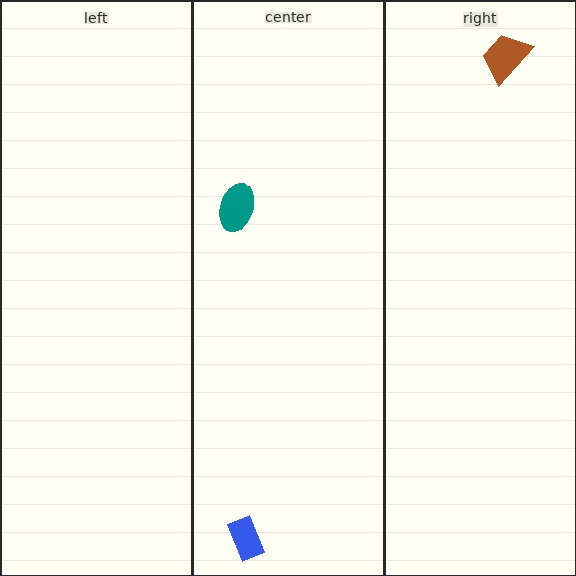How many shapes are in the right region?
1.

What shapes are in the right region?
The brown trapezoid.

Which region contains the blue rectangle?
The center region.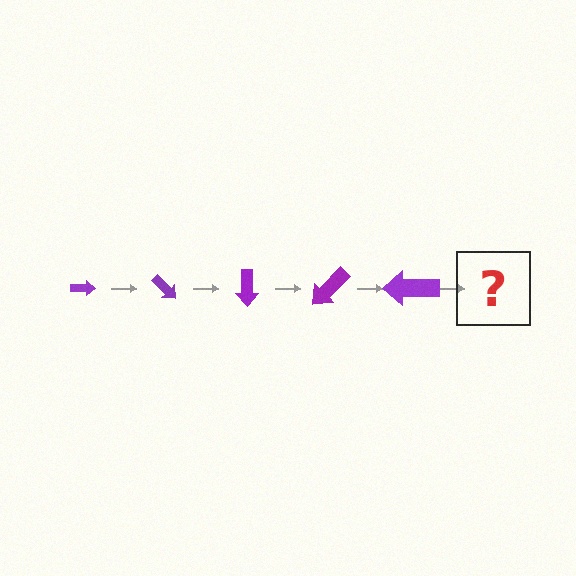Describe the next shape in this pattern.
It should be an arrow, larger than the previous one and rotated 225 degrees from the start.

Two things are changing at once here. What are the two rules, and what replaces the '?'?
The two rules are that the arrow grows larger each step and it rotates 45 degrees each step. The '?' should be an arrow, larger than the previous one and rotated 225 degrees from the start.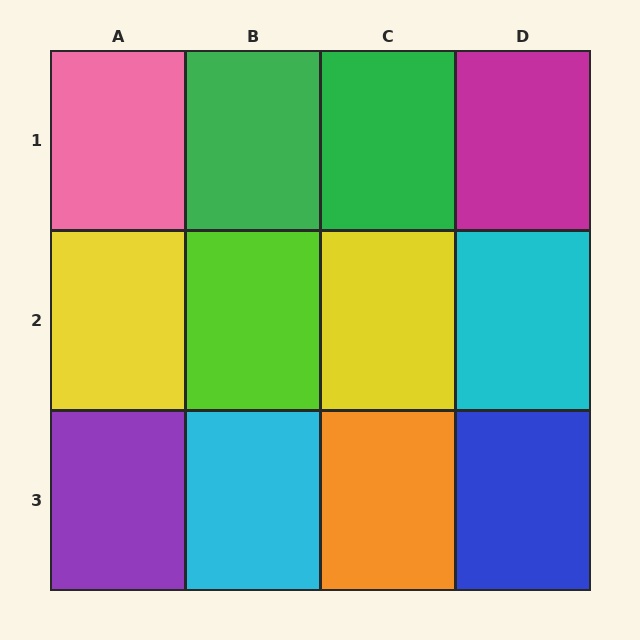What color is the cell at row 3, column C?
Orange.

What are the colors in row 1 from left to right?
Pink, green, green, magenta.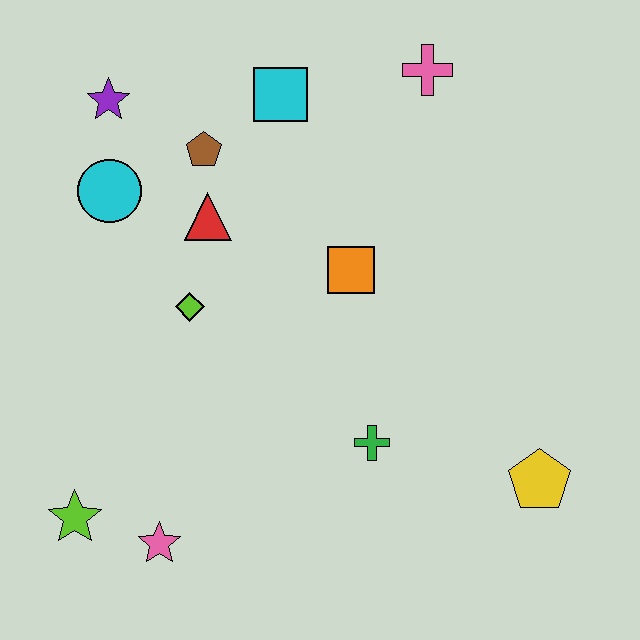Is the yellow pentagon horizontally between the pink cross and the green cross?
No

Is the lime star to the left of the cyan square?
Yes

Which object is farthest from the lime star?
The pink cross is farthest from the lime star.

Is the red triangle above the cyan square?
No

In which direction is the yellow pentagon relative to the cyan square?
The yellow pentagon is below the cyan square.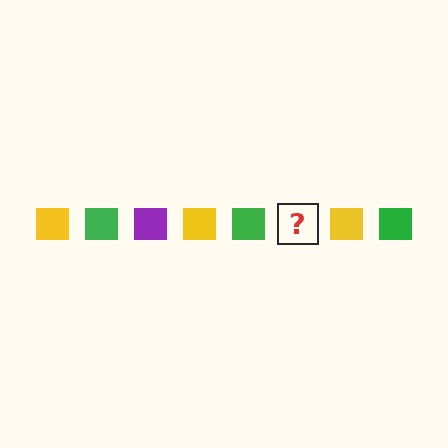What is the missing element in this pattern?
The missing element is a purple square.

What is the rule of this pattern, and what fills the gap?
The rule is that the pattern cycles through yellow, green, purple squares. The gap should be filled with a purple square.